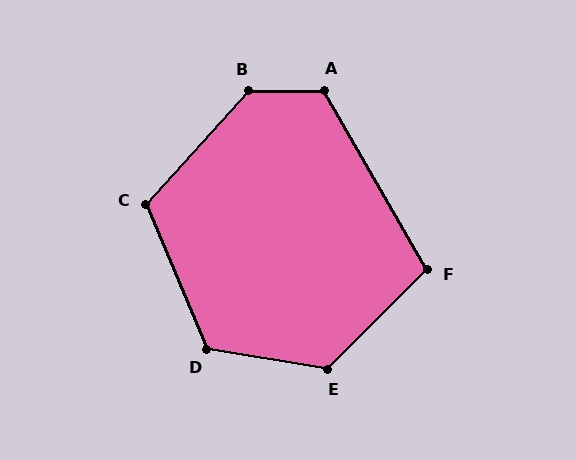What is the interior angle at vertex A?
Approximately 119 degrees (obtuse).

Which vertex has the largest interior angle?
B, at approximately 133 degrees.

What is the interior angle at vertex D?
Approximately 122 degrees (obtuse).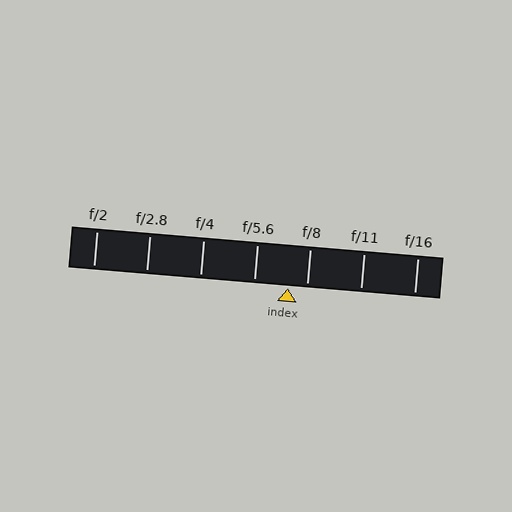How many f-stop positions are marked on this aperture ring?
There are 7 f-stop positions marked.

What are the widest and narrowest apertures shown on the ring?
The widest aperture shown is f/2 and the narrowest is f/16.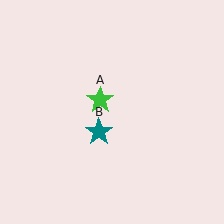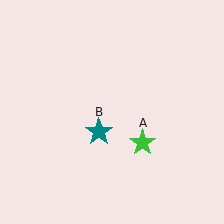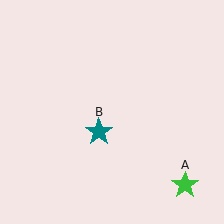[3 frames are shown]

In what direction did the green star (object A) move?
The green star (object A) moved down and to the right.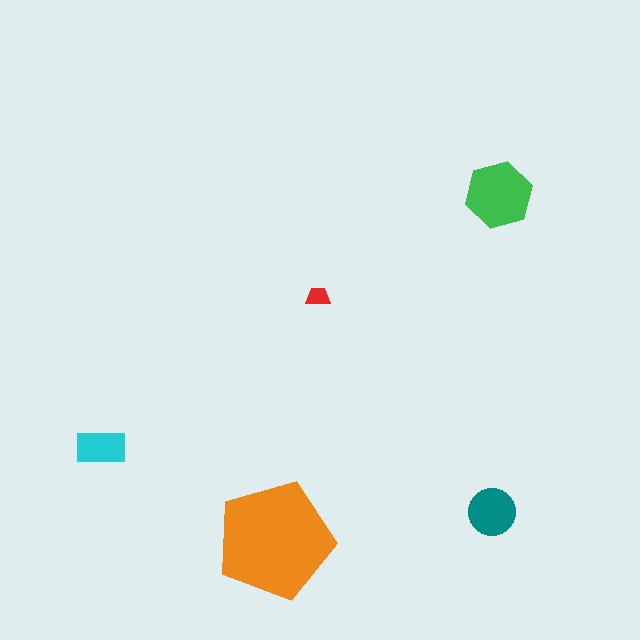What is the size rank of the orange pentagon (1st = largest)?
1st.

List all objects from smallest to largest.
The red trapezoid, the cyan rectangle, the teal circle, the green hexagon, the orange pentagon.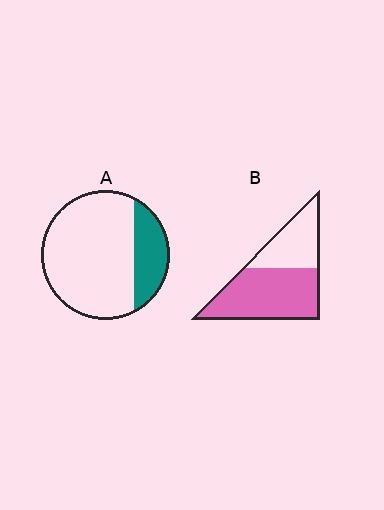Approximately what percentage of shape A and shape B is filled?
A is approximately 25% and B is approximately 65%.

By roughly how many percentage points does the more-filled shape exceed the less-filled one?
By roughly 40 percentage points (B over A).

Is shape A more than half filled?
No.